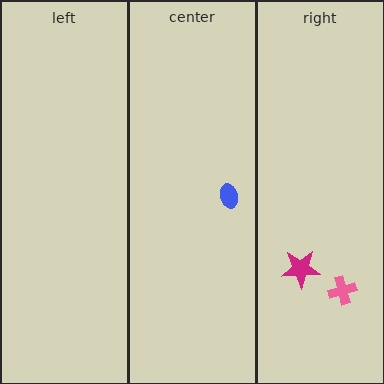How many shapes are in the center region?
1.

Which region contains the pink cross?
The right region.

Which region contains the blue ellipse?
The center region.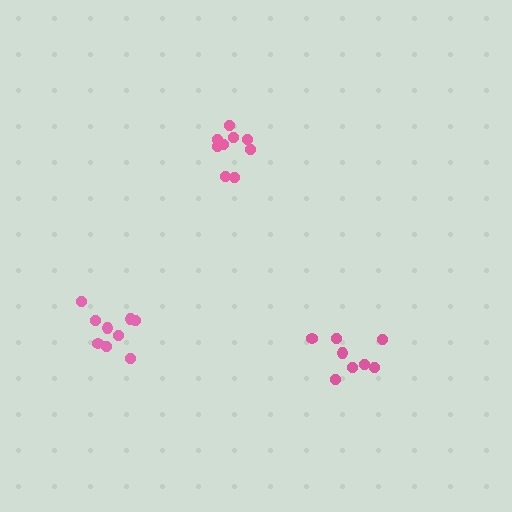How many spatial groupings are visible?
There are 3 spatial groupings.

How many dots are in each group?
Group 1: 9 dots, Group 2: 9 dots, Group 3: 8 dots (26 total).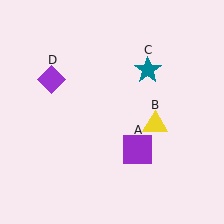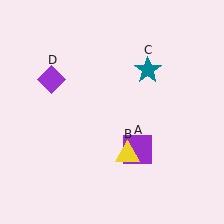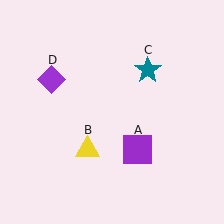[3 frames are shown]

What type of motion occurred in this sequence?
The yellow triangle (object B) rotated clockwise around the center of the scene.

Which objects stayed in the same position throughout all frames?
Purple square (object A) and teal star (object C) and purple diamond (object D) remained stationary.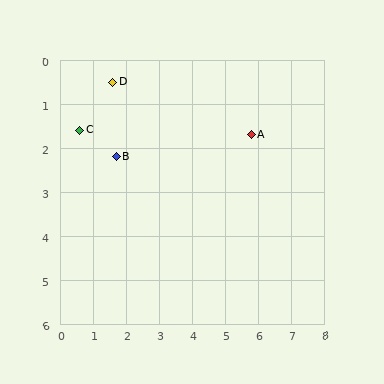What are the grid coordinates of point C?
Point C is at approximately (0.6, 1.6).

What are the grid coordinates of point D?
Point D is at approximately (1.6, 0.5).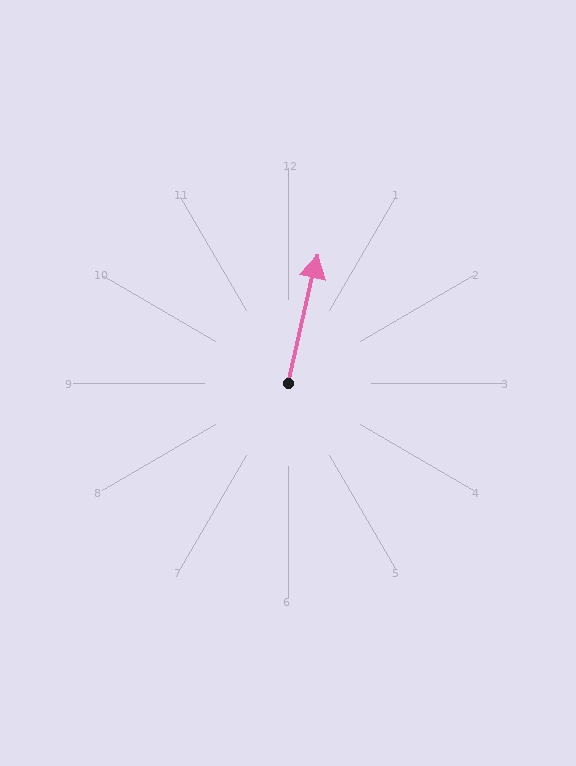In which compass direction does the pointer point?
North.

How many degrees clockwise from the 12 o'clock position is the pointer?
Approximately 13 degrees.